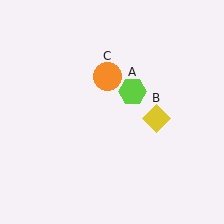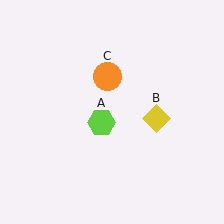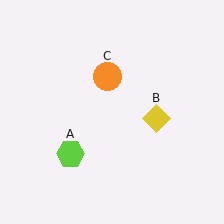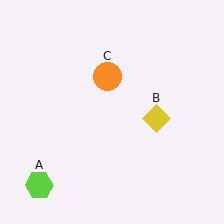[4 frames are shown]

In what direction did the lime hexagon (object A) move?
The lime hexagon (object A) moved down and to the left.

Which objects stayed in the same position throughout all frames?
Yellow diamond (object B) and orange circle (object C) remained stationary.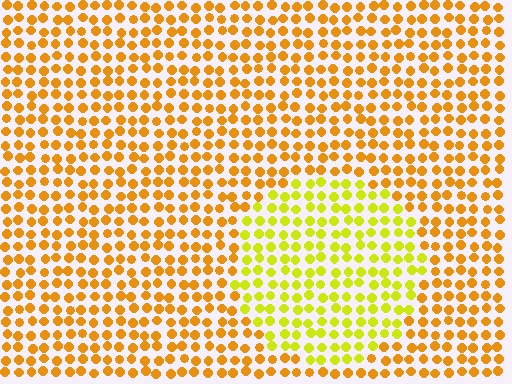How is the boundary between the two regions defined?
The boundary is defined purely by a slight shift in hue (about 32 degrees). Spacing, size, and orientation are identical on both sides.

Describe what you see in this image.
The image is filled with small orange elements in a uniform arrangement. A circle-shaped region is visible where the elements are tinted to a slightly different hue, forming a subtle color boundary.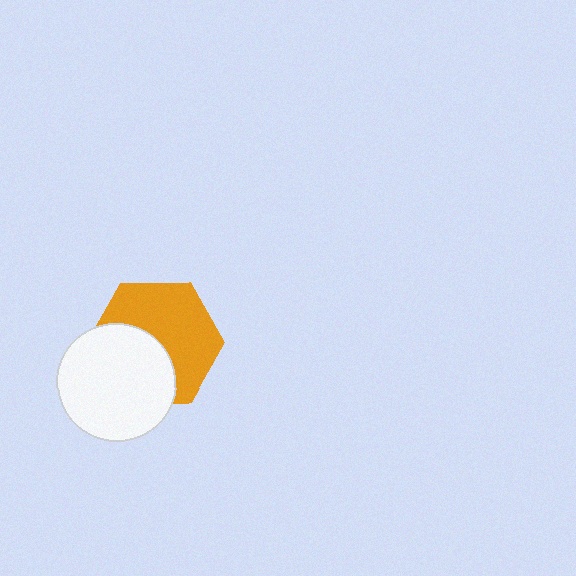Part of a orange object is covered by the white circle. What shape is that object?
It is a hexagon.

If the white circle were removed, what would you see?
You would see the complete orange hexagon.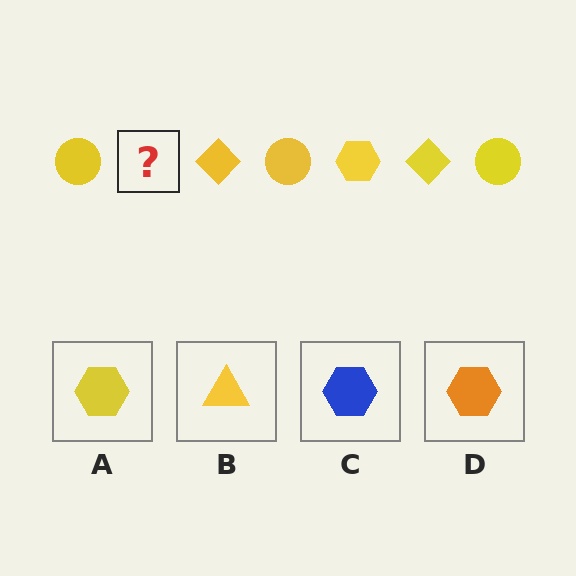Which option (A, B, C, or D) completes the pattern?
A.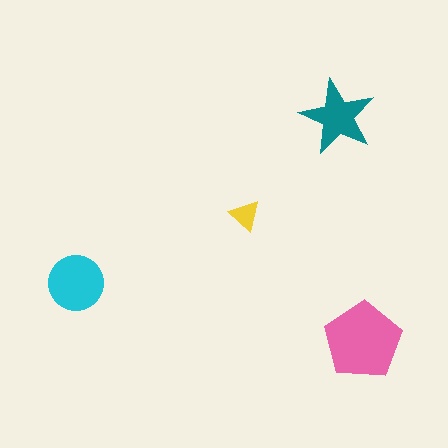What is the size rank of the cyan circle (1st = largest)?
2nd.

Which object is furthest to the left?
The cyan circle is leftmost.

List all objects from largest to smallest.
The pink pentagon, the cyan circle, the teal star, the yellow triangle.